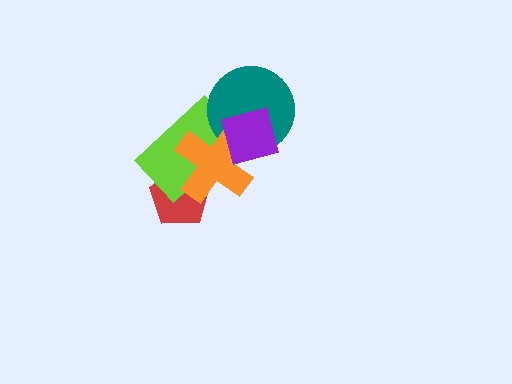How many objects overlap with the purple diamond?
3 objects overlap with the purple diamond.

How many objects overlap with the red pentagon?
2 objects overlap with the red pentagon.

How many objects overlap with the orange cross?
4 objects overlap with the orange cross.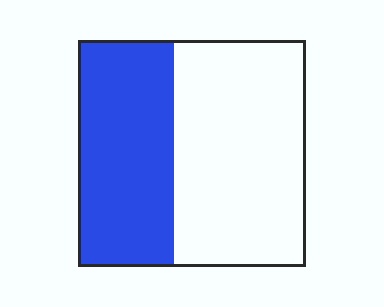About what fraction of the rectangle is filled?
About two fifths (2/5).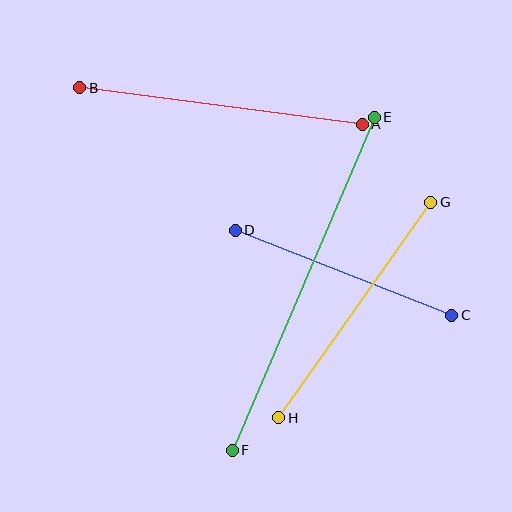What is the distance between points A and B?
The distance is approximately 285 pixels.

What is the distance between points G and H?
The distance is approximately 264 pixels.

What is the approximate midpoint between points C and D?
The midpoint is at approximately (343, 273) pixels.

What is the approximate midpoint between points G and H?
The midpoint is at approximately (355, 310) pixels.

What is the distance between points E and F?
The distance is approximately 362 pixels.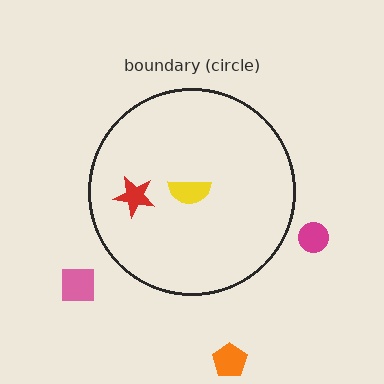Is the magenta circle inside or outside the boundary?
Outside.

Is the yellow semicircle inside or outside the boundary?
Inside.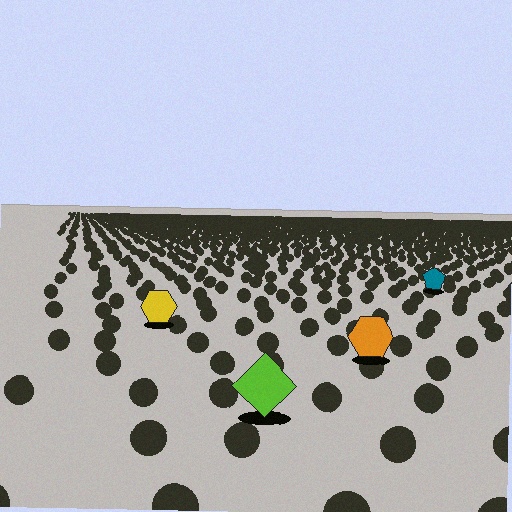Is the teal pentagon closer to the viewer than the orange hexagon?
No. The orange hexagon is closer — you can tell from the texture gradient: the ground texture is coarser near it.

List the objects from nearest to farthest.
From nearest to farthest: the lime diamond, the orange hexagon, the yellow hexagon, the teal pentagon.